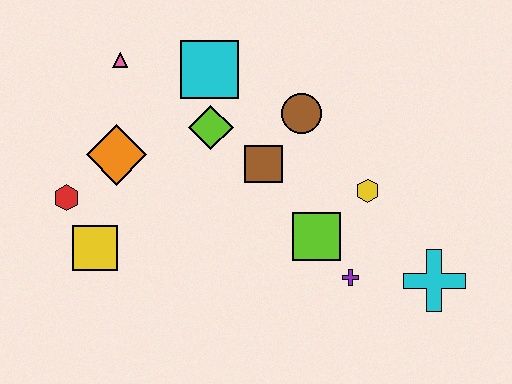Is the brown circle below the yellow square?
No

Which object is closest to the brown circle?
The brown square is closest to the brown circle.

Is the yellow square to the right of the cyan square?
No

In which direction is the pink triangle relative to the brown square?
The pink triangle is to the left of the brown square.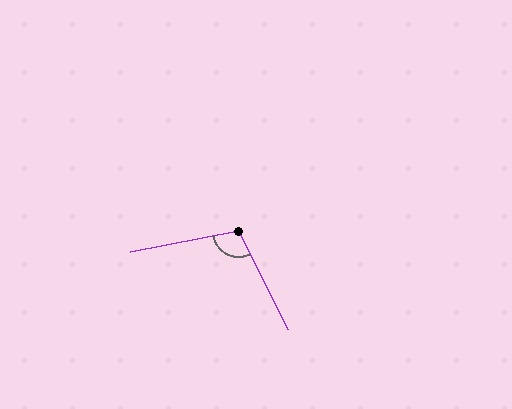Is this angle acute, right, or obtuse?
It is obtuse.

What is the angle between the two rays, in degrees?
Approximately 106 degrees.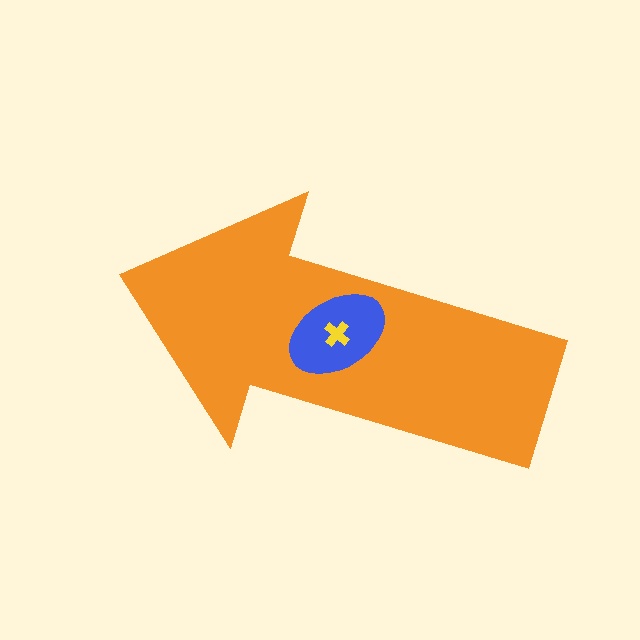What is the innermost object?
The yellow cross.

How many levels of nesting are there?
3.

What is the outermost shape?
The orange arrow.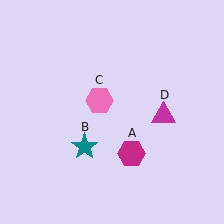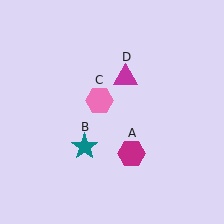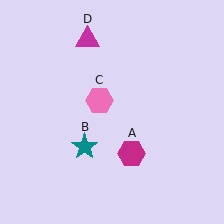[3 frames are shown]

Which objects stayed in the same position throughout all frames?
Magenta hexagon (object A) and teal star (object B) and pink hexagon (object C) remained stationary.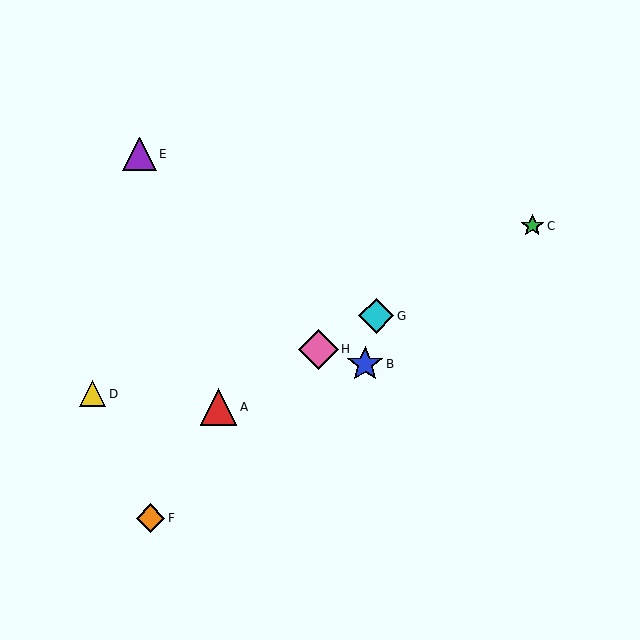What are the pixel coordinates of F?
Object F is at (151, 518).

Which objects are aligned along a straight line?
Objects A, C, G, H are aligned along a straight line.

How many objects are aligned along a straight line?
4 objects (A, C, G, H) are aligned along a straight line.